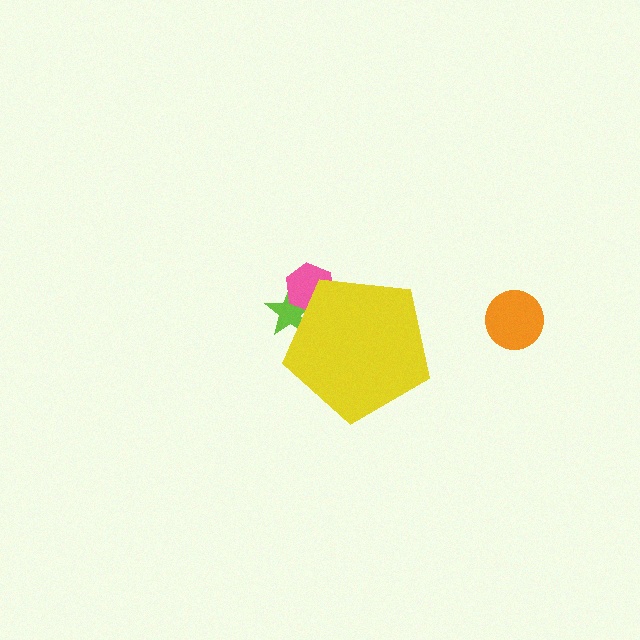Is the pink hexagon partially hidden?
Yes, the pink hexagon is partially hidden behind the yellow pentagon.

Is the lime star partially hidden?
Yes, the lime star is partially hidden behind the yellow pentagon.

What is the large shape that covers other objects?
A yellow pentagon.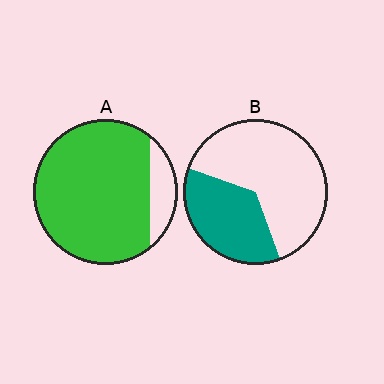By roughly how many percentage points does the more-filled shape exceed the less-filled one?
By roughly 50 percentage points (A over B).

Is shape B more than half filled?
No.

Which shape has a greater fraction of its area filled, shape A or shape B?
Shape A.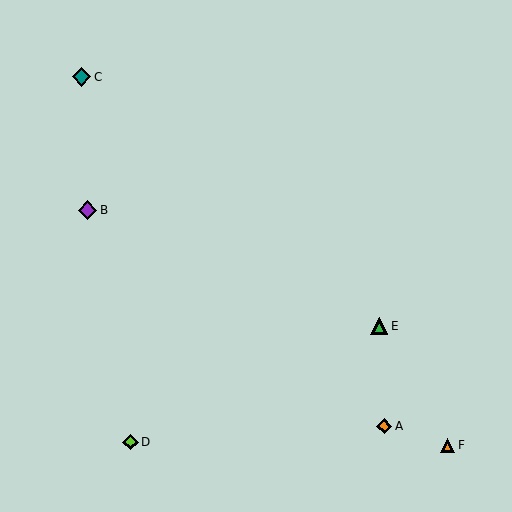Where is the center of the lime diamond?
The center of the lime diamond is at (130, 442).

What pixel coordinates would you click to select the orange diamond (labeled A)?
Click at (384, 426) to select the orange diamond A.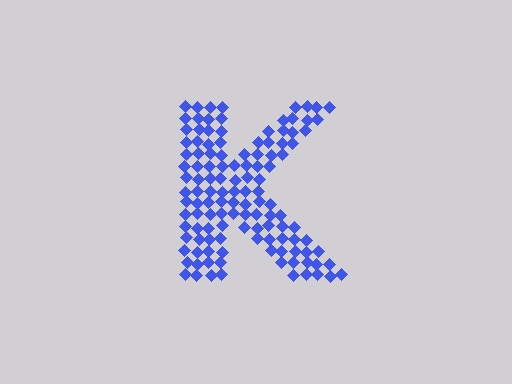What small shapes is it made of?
It is made of small diamonds.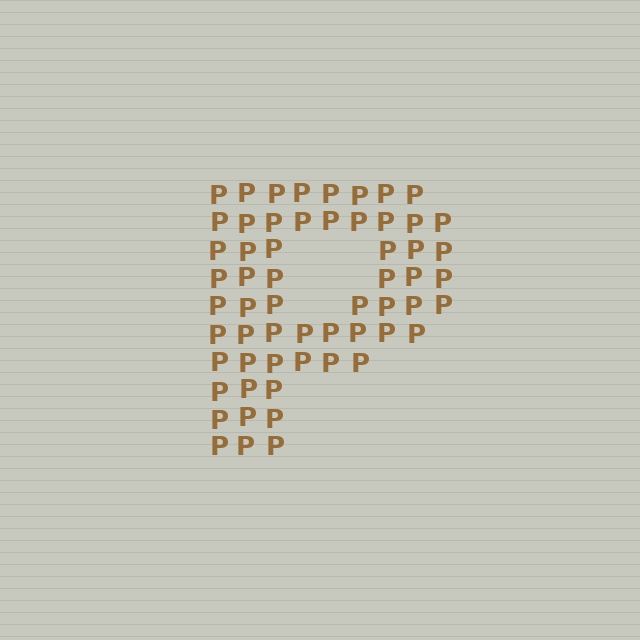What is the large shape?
The large shape is the letter P.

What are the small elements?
The small elements are letter P's.